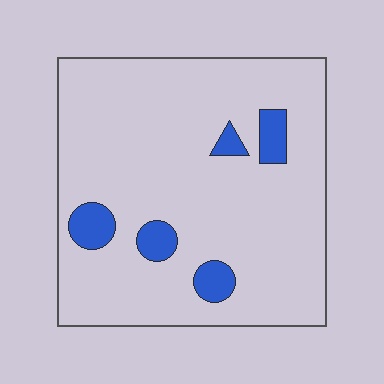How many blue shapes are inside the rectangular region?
5.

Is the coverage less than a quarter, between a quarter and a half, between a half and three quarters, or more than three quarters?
Less than a quarter.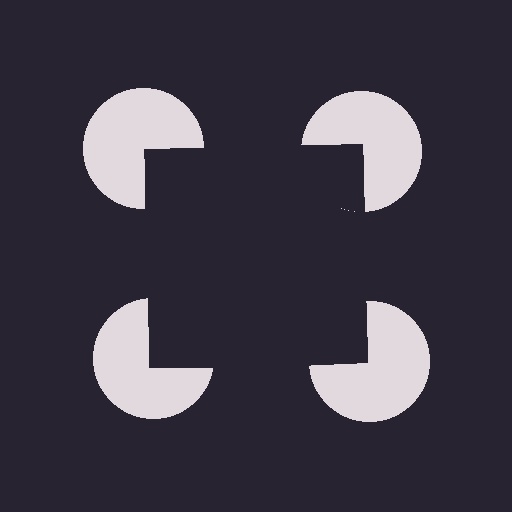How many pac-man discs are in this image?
There are 4 — one at each vertex of the illusory square.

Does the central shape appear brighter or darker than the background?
It typically appears slightly darker than the background, even though no actual brightness change is drawn.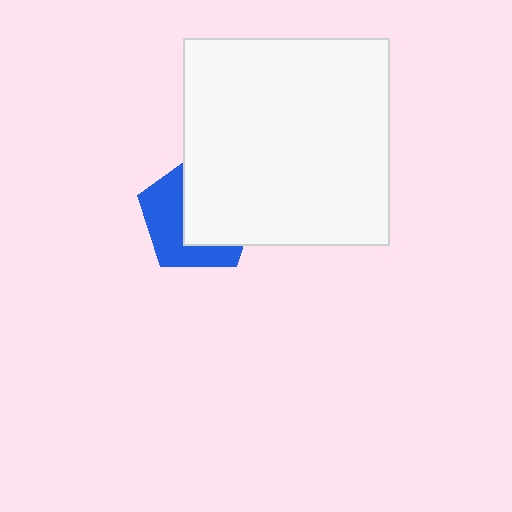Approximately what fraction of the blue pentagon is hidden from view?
Roughly 54% of the blue pentagon is hidden behind the white square.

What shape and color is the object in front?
The object in front is a white square.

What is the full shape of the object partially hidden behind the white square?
The partially hidden object is a blue pentagon.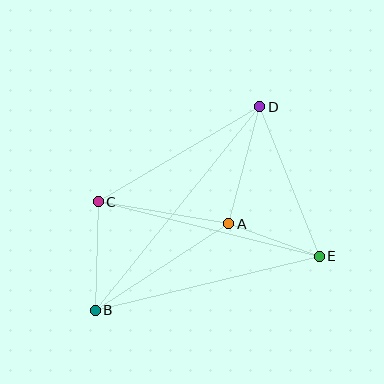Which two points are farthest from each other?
Points B and D are farthest from each other.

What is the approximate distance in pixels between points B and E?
The distance between B and E is approximately 231 pixels.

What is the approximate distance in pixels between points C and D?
The distance between C and D is approximately 187 pixels.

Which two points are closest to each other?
Points A and E are closest to each other.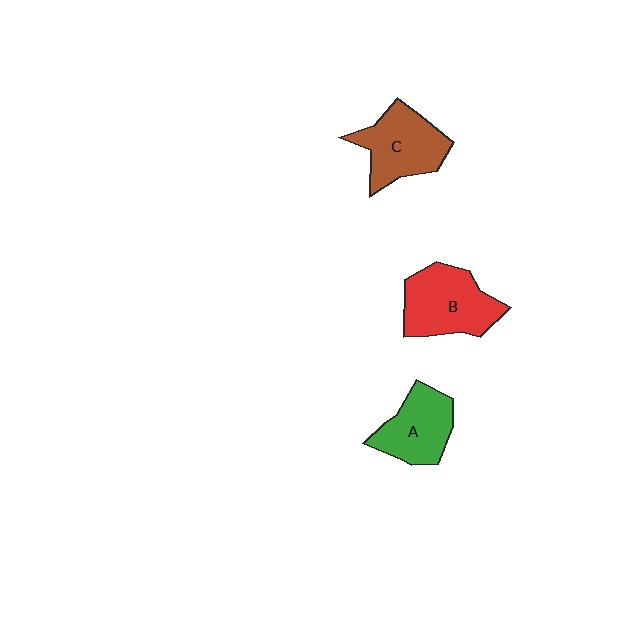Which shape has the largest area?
Shape B (red).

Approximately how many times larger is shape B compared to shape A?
Approximately 1.3 times.